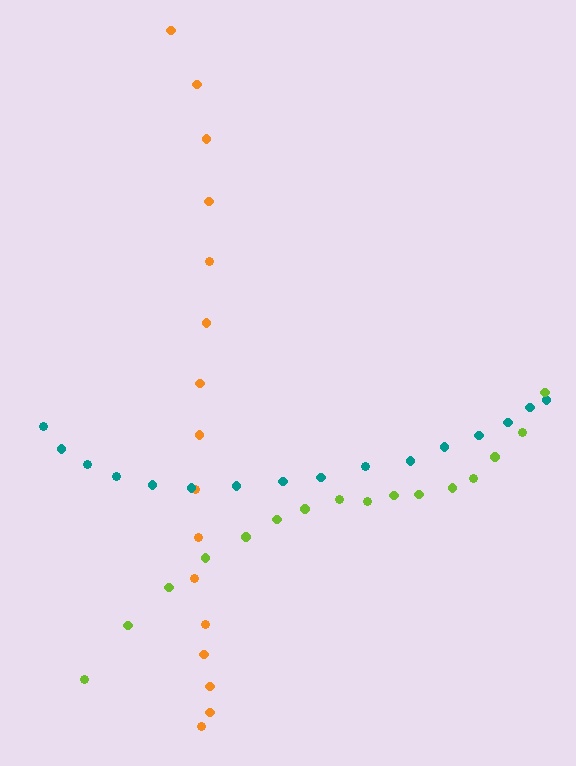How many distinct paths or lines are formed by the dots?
There are 3 distinct paths.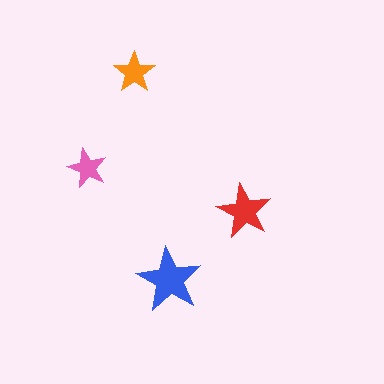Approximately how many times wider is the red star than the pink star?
About 1.5 times wider.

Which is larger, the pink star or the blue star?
The blue one.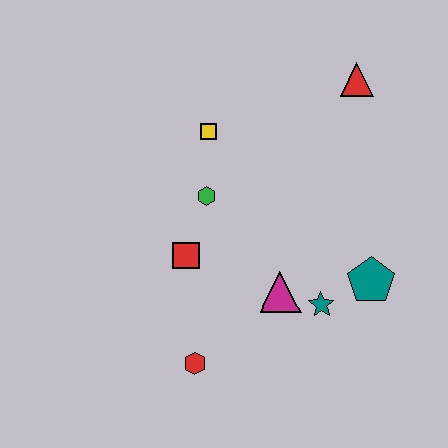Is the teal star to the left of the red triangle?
Yes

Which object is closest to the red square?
The green hexagon is closest to the red square.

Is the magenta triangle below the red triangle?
Yes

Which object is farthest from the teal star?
The red triangle is farthest from the teal star.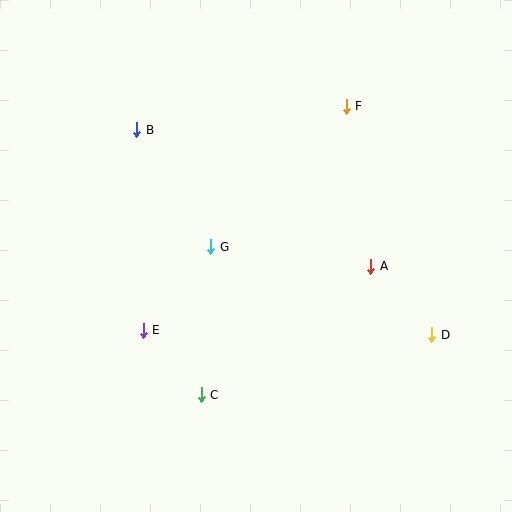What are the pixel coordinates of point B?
Point B is at (137, 130).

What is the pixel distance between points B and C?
The distance between B and C is 273 pixels.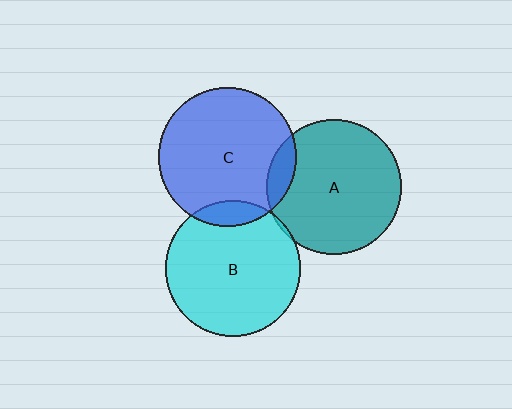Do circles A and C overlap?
Yes.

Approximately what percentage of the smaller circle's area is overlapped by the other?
Approximately 10%.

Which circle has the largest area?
Circle C (blue).